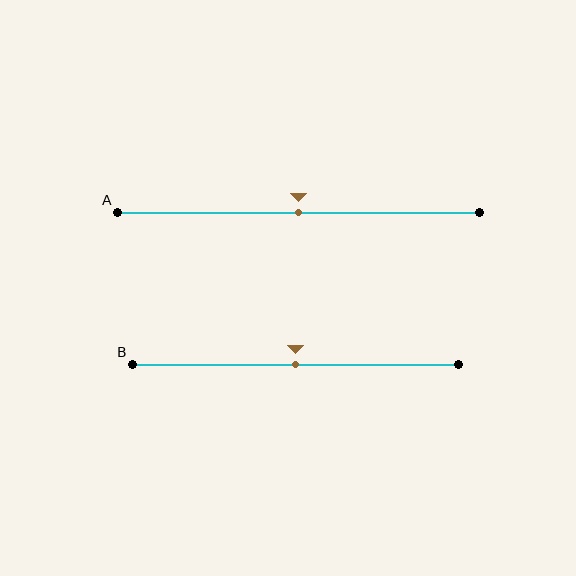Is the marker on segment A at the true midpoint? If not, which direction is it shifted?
Yes, the marker on segment A is at the true midpoint.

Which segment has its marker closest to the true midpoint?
Segment A has its marker closest to the true midpoint.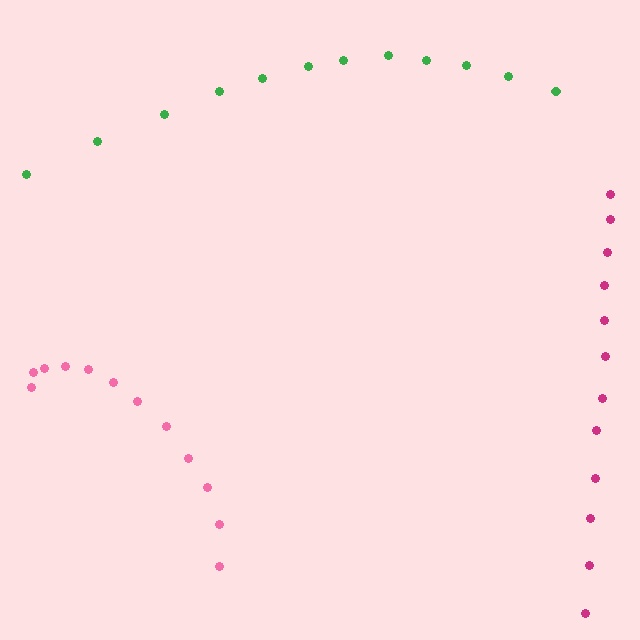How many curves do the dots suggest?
There are 3 distinct paths.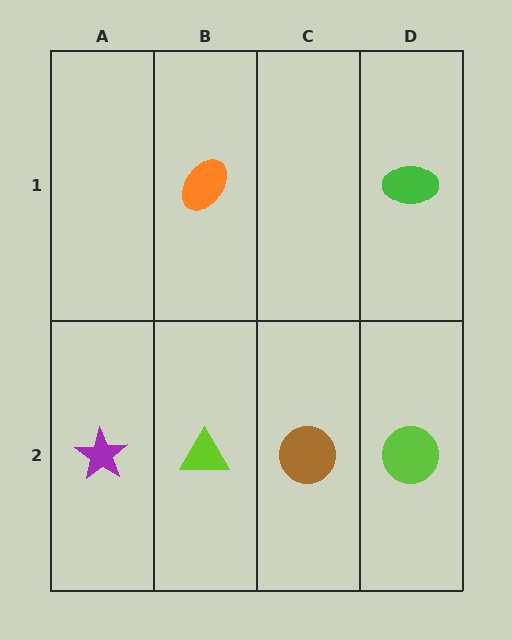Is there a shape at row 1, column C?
No, that cell is empty.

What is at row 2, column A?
A purple star.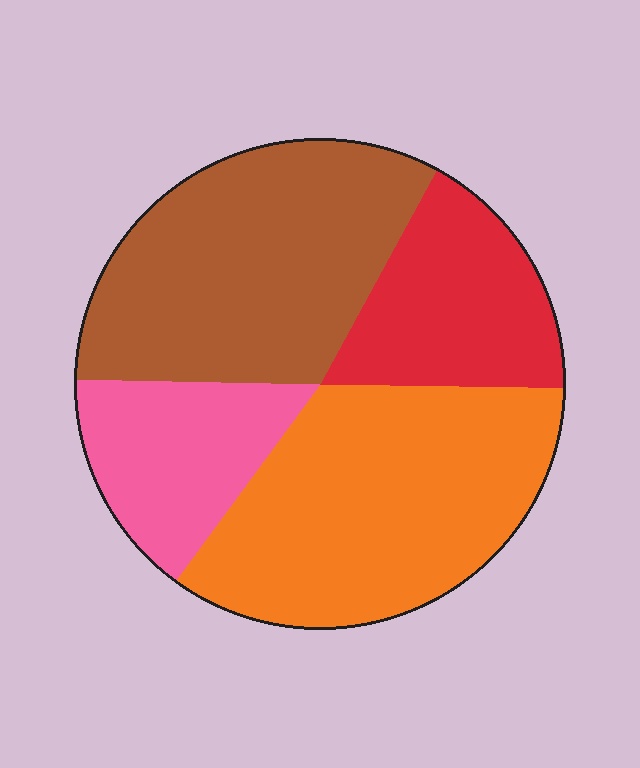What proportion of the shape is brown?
Brown takes up between a sixth and a third of the shape.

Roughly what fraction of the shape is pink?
Pink takes up less than a sixth of the shape.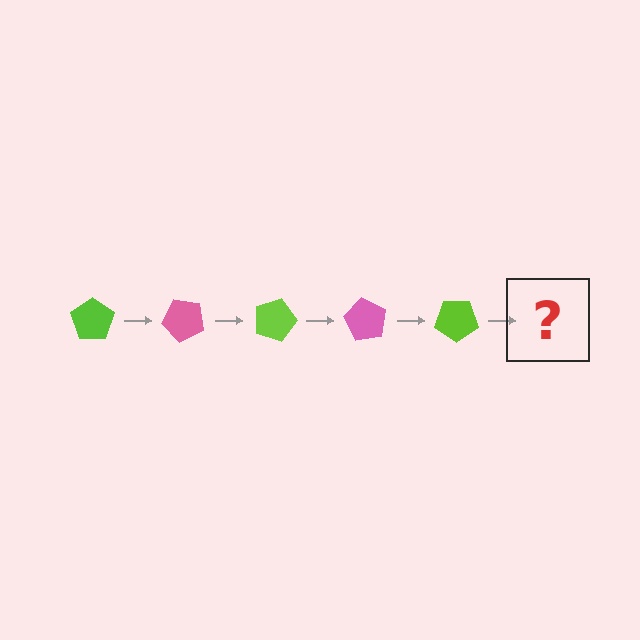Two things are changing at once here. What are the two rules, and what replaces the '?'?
The two rules are that it rotates 45 degrees each step and the color cycles through lime and pink. The '?' should be a pink pentagon, rotated 225 degrees from the start.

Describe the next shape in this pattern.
It should be a pink pentagon, rotated 225 degrees from the start.